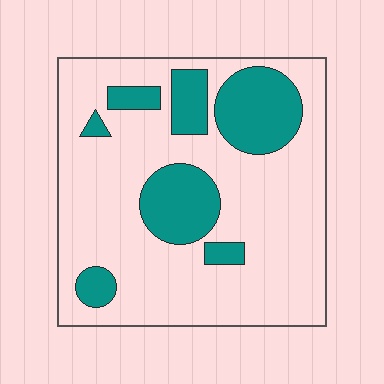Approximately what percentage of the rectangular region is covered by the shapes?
Approximately 25%.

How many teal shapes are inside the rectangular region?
7.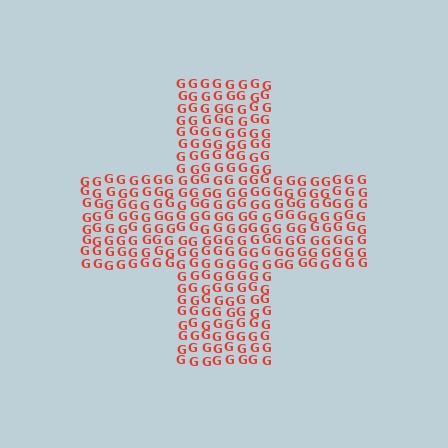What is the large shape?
The large shape is a cross.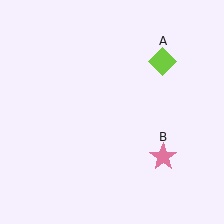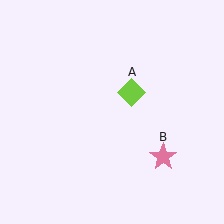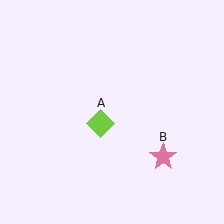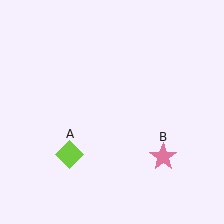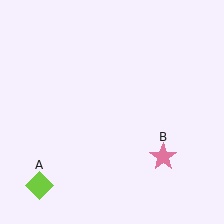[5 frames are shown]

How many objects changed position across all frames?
1 object changed position: lime diamond (object A).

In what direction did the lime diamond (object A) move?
The lime diamond (object A) moved down and to the left.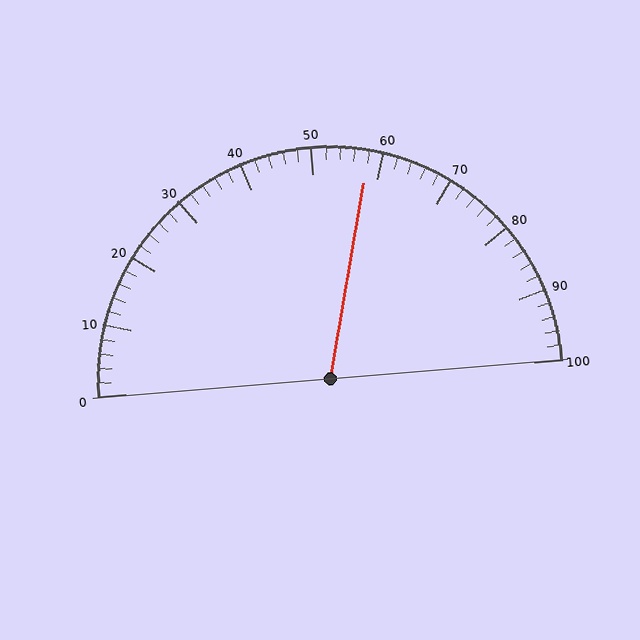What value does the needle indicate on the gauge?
The needle indicates approximately 58.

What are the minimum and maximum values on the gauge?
The gauge ranges from 0 to 100.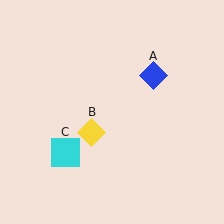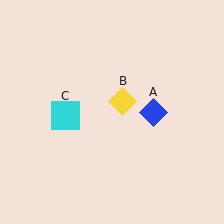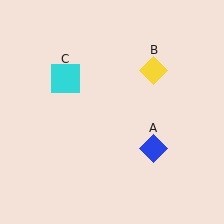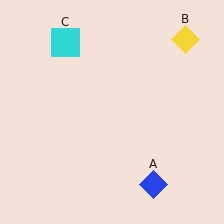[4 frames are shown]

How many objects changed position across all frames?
3 objects changed position: blue diamond (object A), yellow diamond (object B), cyan square (object C).